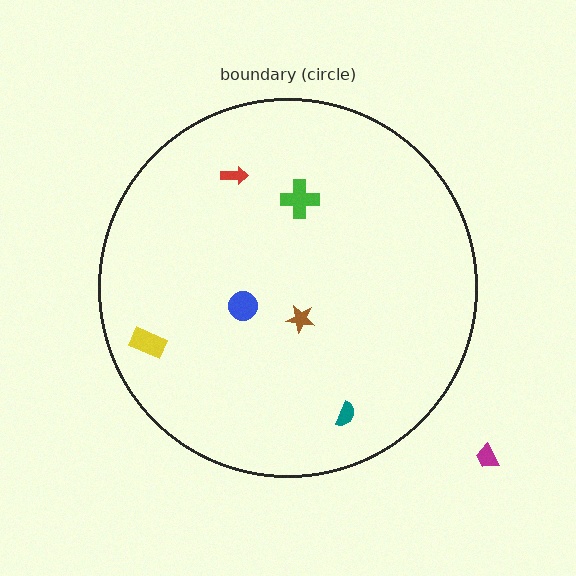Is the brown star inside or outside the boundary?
Inside.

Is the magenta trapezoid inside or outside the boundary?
Outside.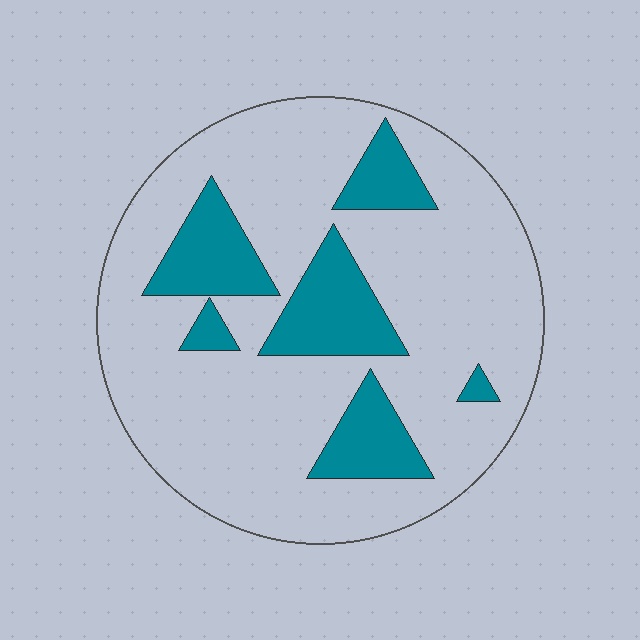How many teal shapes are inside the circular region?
6.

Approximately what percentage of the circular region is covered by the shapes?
Approximately 20%.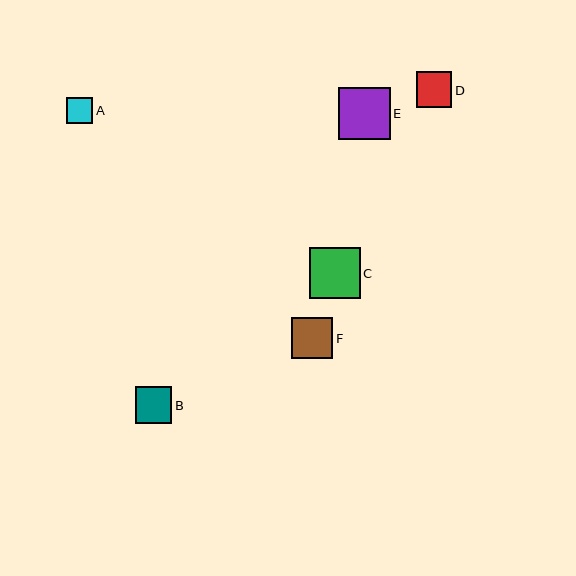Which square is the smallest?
Square A is the smallest with a size of approximately 26 pixels.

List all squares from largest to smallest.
From largest to smallest: E, C, F, B, D, A.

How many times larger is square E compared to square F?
Square E is approximately 1.3 times the size of square F.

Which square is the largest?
Square E is the largest with a size of approximately 52 pixels.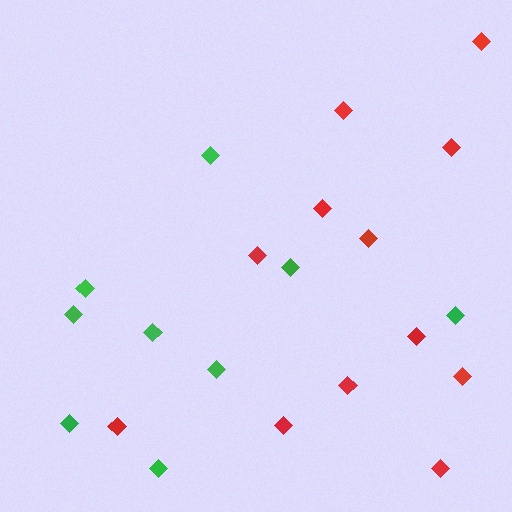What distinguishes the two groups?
There are 2 groups: one group of red diamonds (12) and one group of green diamonds (9).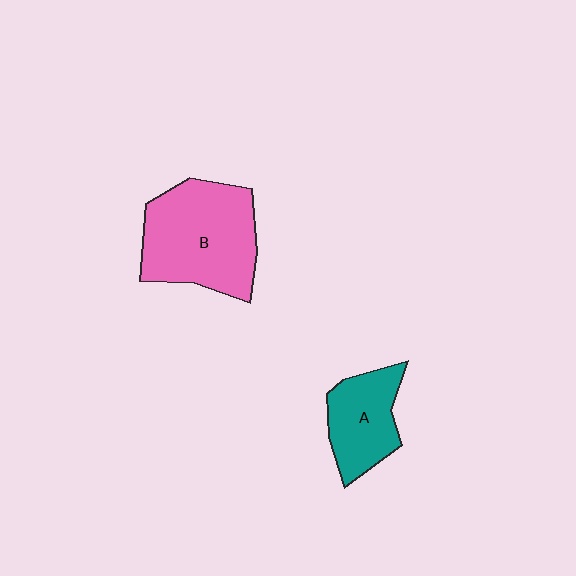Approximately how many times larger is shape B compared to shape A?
Approximately 1.8 times.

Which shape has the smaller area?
Shape A (teal).